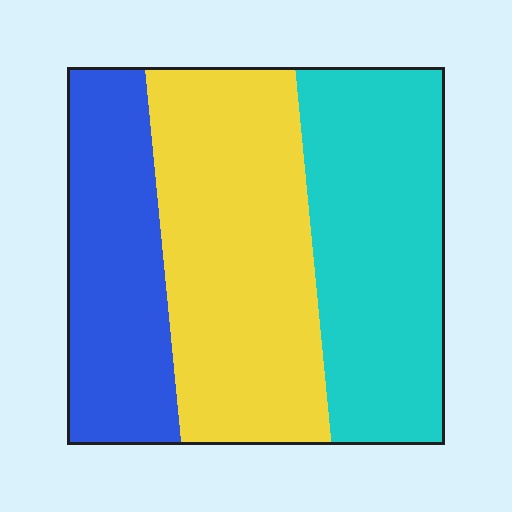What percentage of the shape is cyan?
Cyan covers about 35% of the shape.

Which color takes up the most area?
Yellow, at roughly 40%.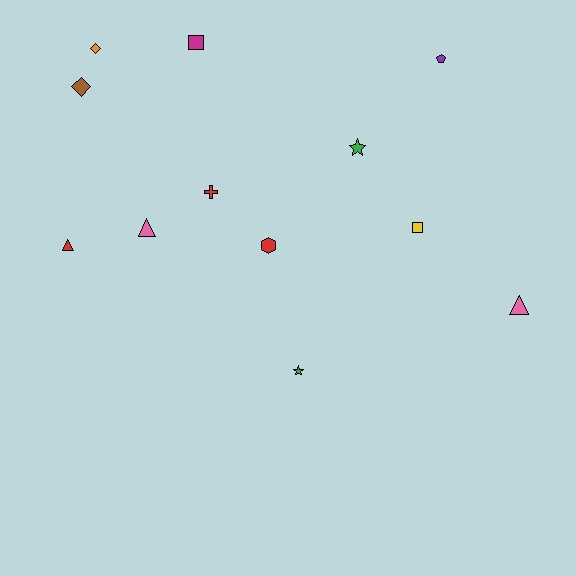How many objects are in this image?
There are 12 objects.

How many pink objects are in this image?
There are 2 pink objects.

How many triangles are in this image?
There are 3 triangles.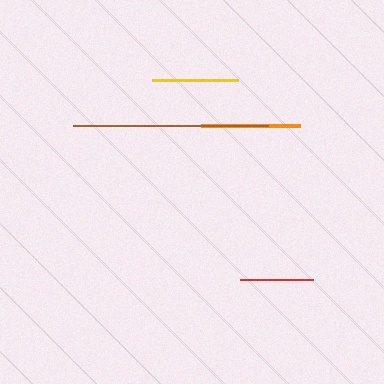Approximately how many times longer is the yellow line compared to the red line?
The yellow line is approximately 1.2 times the length of the red line.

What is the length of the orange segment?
The orange segment is approximately 100 pixels long.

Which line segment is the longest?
The brown line is the longest at approximately 195 pixels.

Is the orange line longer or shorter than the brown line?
The brown line is longer than the orange line.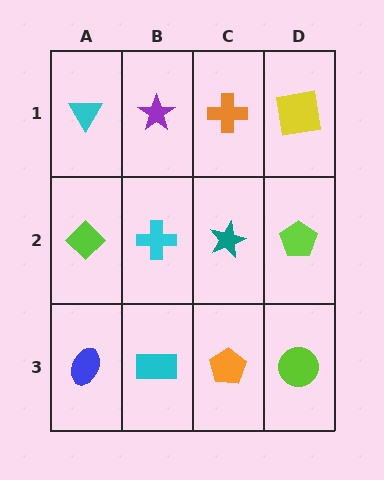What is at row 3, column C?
An orange pentagon.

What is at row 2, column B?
A cyan cross.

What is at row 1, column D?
A yellow square.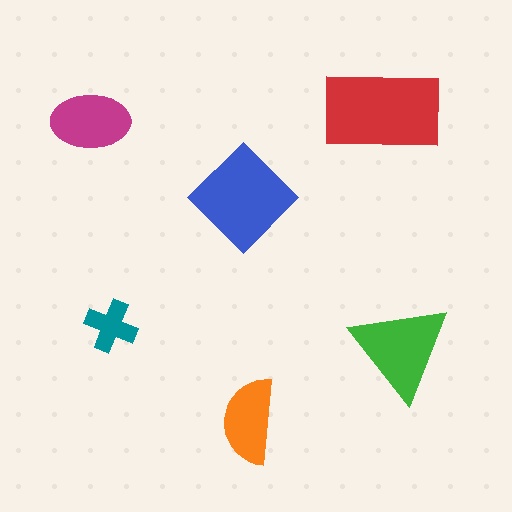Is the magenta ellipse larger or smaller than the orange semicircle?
Larger.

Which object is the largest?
The red rectangle.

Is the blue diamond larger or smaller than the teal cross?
Larger.